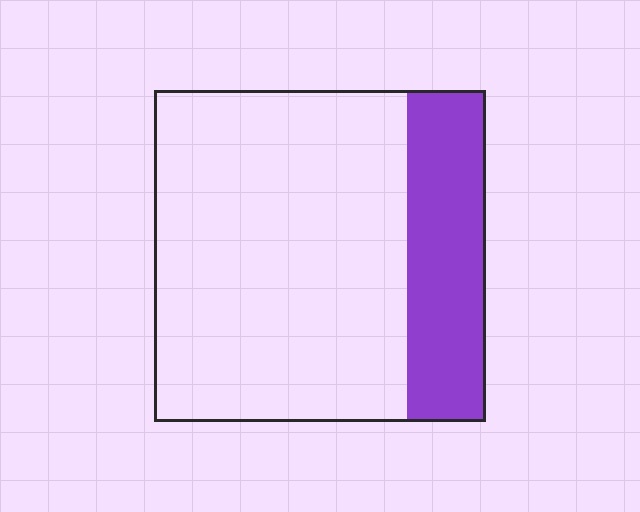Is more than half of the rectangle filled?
No.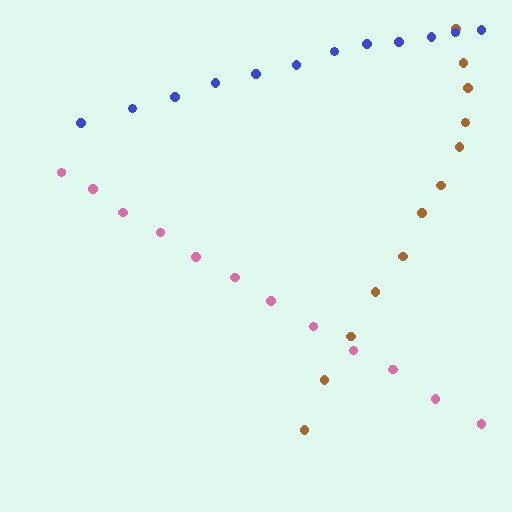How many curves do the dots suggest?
There are 3 distinct paths.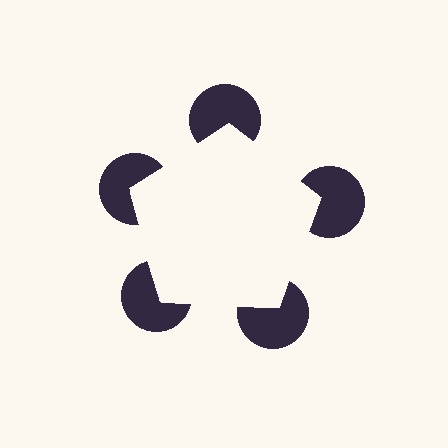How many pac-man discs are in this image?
There are 5 — one at each vertex of the illusory pentagon.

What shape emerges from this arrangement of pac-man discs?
An illusory pentagon — its edges are inferred from the aligned wedge cuts in the pac-man discs, not physically drawn.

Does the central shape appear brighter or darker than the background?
It typically appears slightly brighter than the background, even though no actual brightness change is drawn.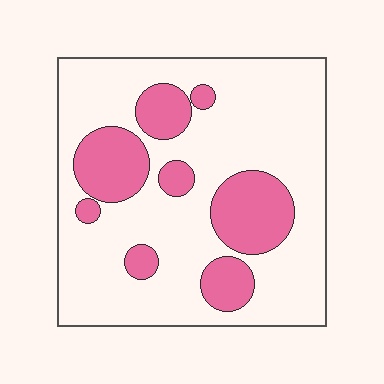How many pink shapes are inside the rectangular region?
8.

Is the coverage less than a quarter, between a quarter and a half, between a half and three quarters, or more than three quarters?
Between a quarter and a half.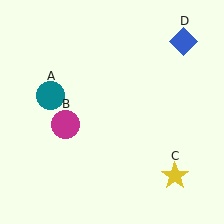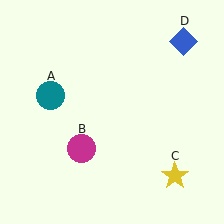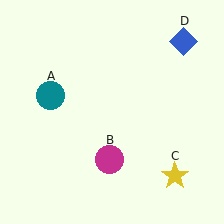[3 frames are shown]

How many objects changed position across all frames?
1 object changed position: magenta circle (object B).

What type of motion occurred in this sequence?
The magenta circle (object B) rotated counterclockwise around the center of the scene.